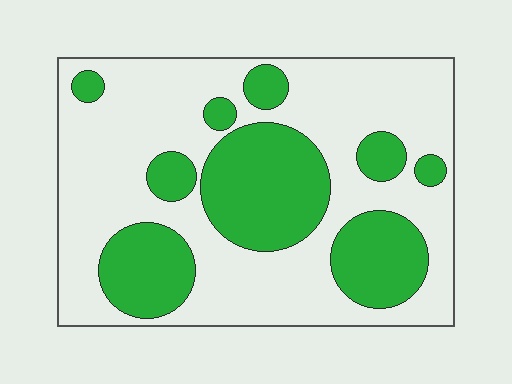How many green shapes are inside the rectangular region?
9.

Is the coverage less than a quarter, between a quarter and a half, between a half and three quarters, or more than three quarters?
Between a quarter and a half.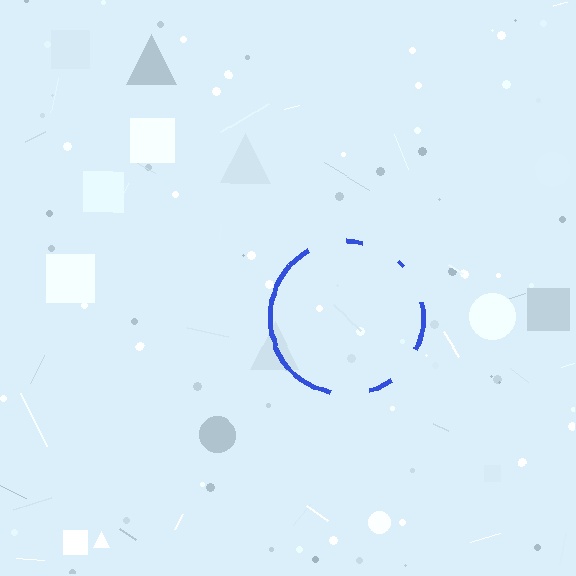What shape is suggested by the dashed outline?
The dashed outline suggests a circle.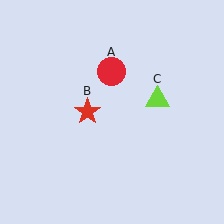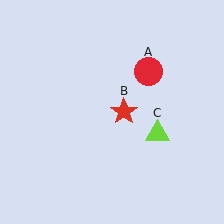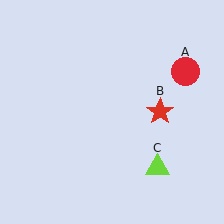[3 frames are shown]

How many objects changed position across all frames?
3 objects changed position: red circle (object A), red star (object B), lime triangle (object C).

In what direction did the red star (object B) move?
The red star (object B) moved right.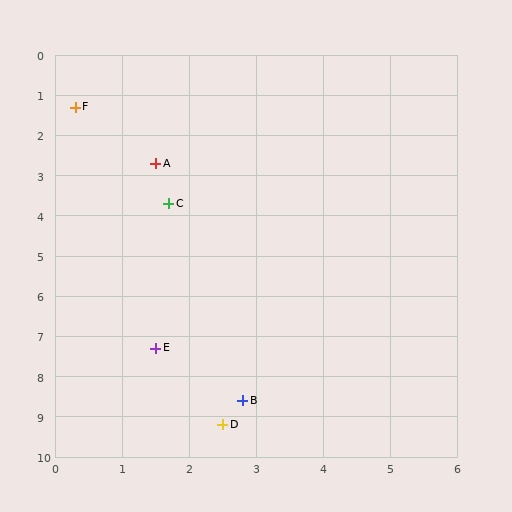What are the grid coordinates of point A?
Point A is at approximately (1.5, 2.7).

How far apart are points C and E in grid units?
Points C and E are about 3.6 grid units apart.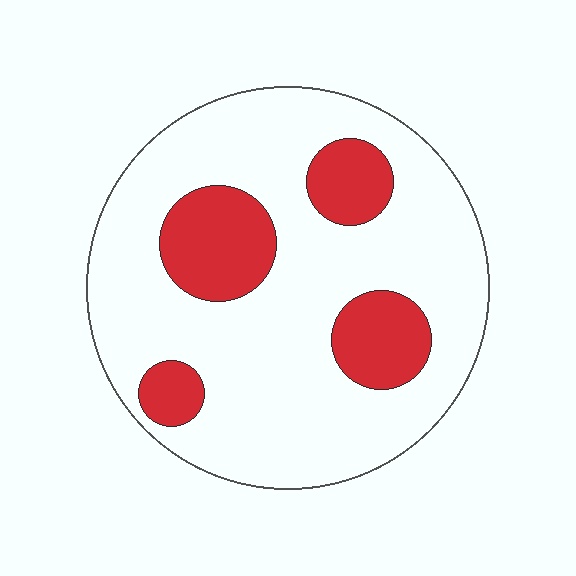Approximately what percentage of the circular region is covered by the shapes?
Approximately 20%.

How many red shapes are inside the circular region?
4.